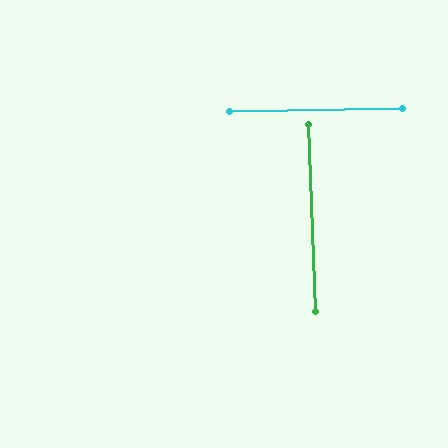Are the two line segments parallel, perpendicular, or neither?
Perpendicular — they meet at approximately 89°.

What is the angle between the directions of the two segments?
Approximately 89 degrees.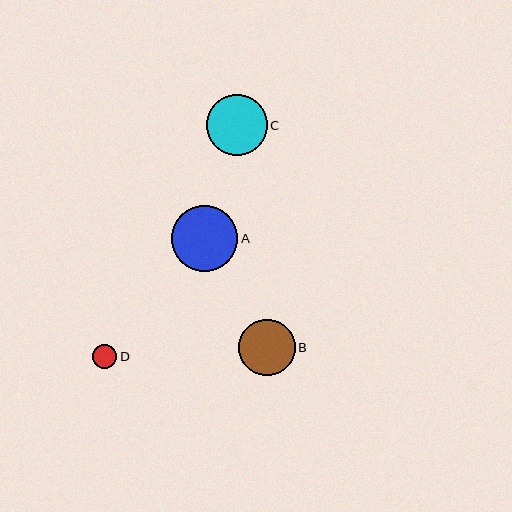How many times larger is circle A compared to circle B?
Circle A is approximately 1.2 times the size of circle B.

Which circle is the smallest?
Circle D is the smallest with a size of approximately 24 pixels.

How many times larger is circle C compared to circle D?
Circle C is approximately 2.6 times the size of circle D.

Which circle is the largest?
Circle A is the largest with a size of approximately 66 pixels.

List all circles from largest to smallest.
From largest to smallest: A, C, B, D.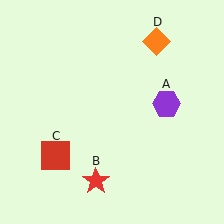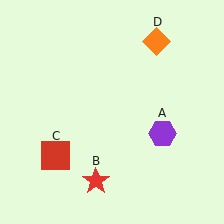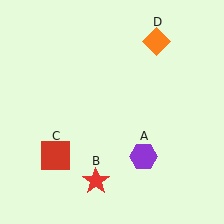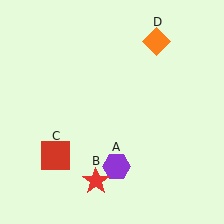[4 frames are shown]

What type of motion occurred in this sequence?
The purple hexagon (object A) rotated clockwise around the center of the scene.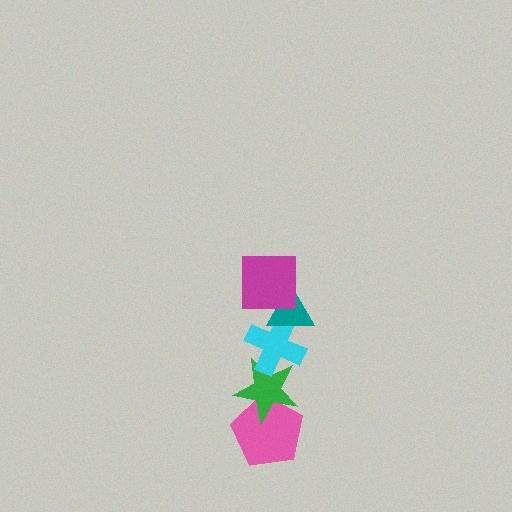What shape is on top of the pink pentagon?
The green star is on top of the pink pentagon.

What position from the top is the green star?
The green star is 4th from the top.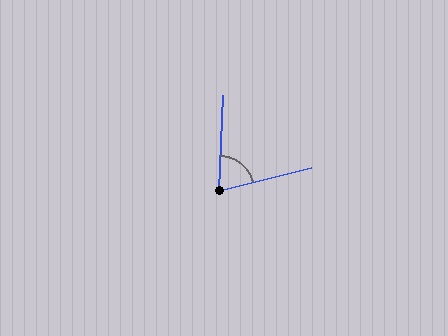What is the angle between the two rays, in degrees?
Approximately 74 degrees.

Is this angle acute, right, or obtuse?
It is acute.